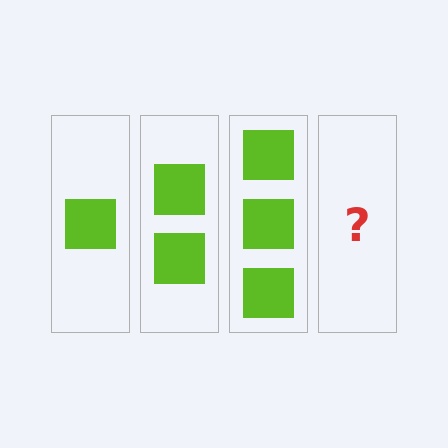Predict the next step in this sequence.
The next step is 4 squares.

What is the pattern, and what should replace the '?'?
The pattern is that each step adds one more square. The '?' should be 4 squares.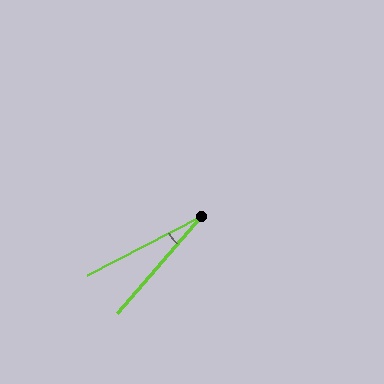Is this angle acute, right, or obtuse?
It is acute.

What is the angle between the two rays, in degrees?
Approximately 22 degrees.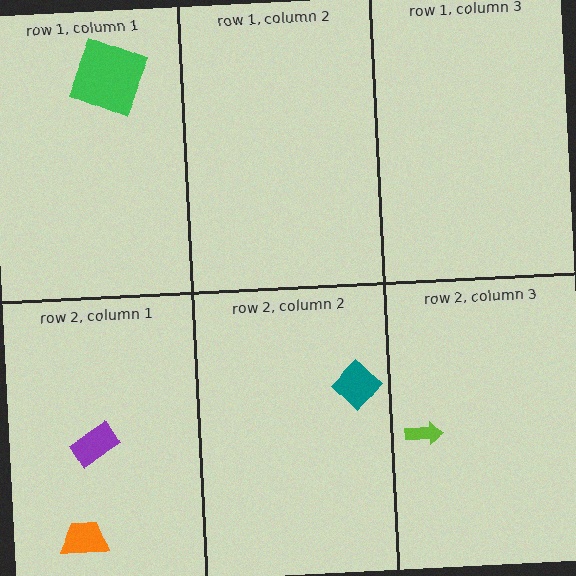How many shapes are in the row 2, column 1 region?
2.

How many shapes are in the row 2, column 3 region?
1.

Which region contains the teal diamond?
The row 2, column 2 region.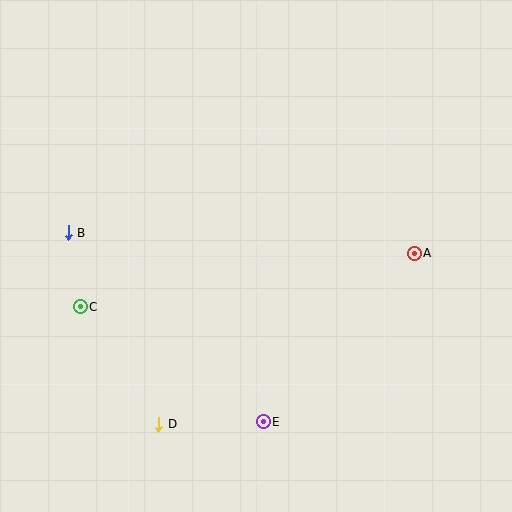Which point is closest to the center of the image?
Point A at (414, 253) is closest to the center.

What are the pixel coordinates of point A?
Point A is at (414, 253).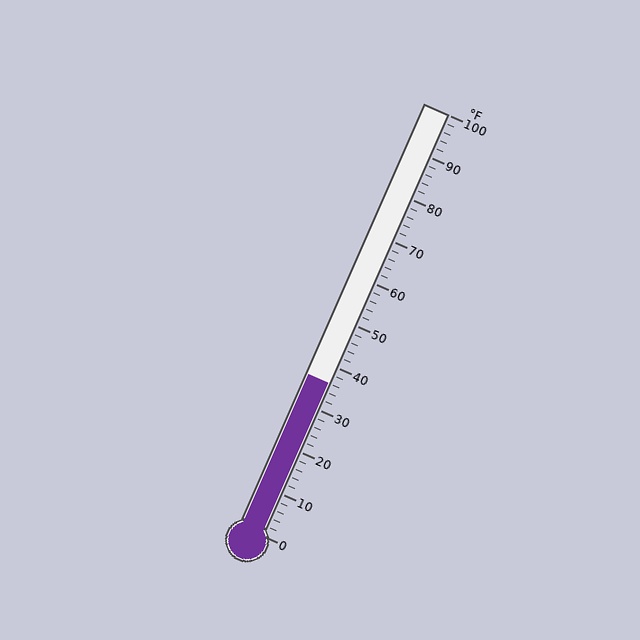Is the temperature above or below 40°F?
The temperature is below 40°F.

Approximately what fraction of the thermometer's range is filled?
The thermometer is filled to approximately 35% of its range.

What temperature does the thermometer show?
The thermometer shows approximately 36°F.